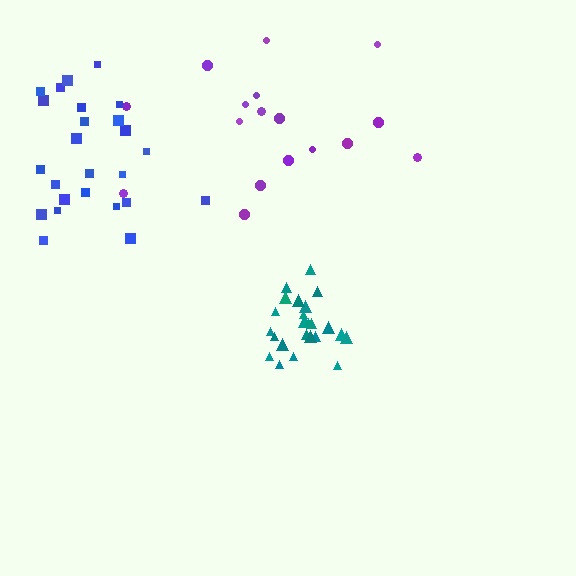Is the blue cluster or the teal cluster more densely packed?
Teal.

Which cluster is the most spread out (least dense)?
Purple.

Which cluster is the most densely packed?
Teal.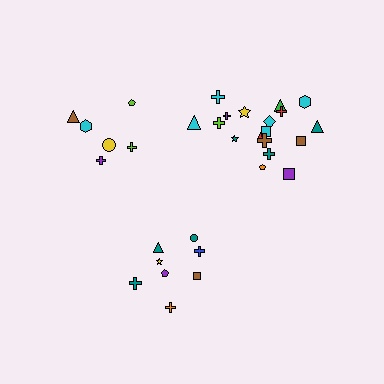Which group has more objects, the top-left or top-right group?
The top-right group.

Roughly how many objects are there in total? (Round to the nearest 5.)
Roughly 30 objects in total.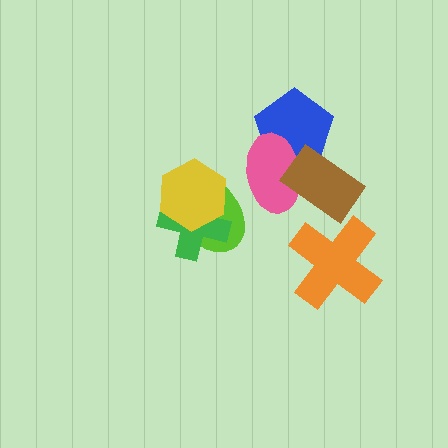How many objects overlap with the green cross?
2 objects overlap with the green cross.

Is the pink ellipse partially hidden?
Yes, it is partially covered by another shape.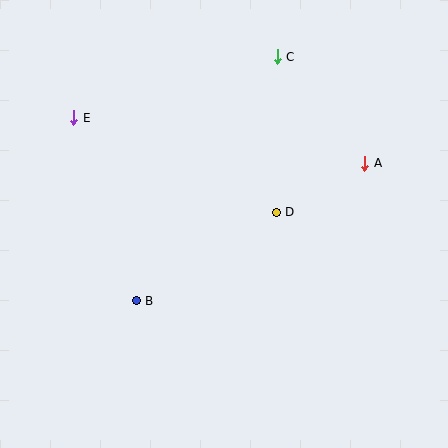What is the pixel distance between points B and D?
The distance between B and D is 166 pixels.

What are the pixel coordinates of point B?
Point B is at (136, 301).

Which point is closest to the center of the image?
Point D at (276, 212) is closest to the center.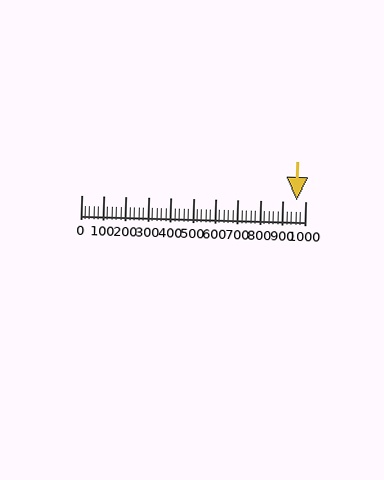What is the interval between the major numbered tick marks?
The major tick marks are spaced 100 units apart.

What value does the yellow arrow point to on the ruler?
The yellow arrow points to approximately 960.